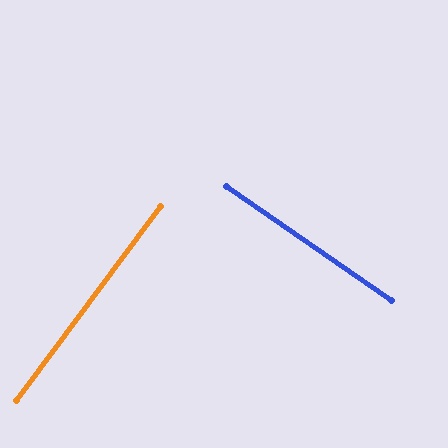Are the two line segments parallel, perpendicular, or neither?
Perpendicular — they meet at approximately 88°.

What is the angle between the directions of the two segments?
Approximately 88 degrees.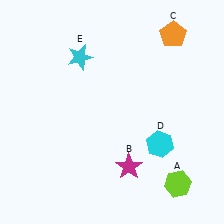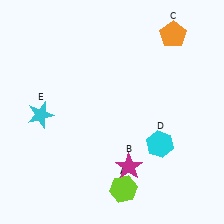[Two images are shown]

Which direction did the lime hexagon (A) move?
The lime hexagon (A) moved left.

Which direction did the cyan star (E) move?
The cyan star (E) moved down.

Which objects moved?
The objects that moved are: the lime hexagon (A), the cyan star (E).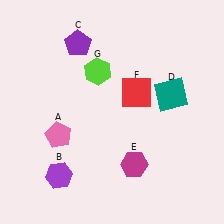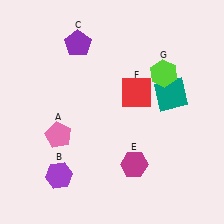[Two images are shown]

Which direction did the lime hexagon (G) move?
The lime hexagon (G) moved right.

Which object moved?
The lime hexagon (G) moved right.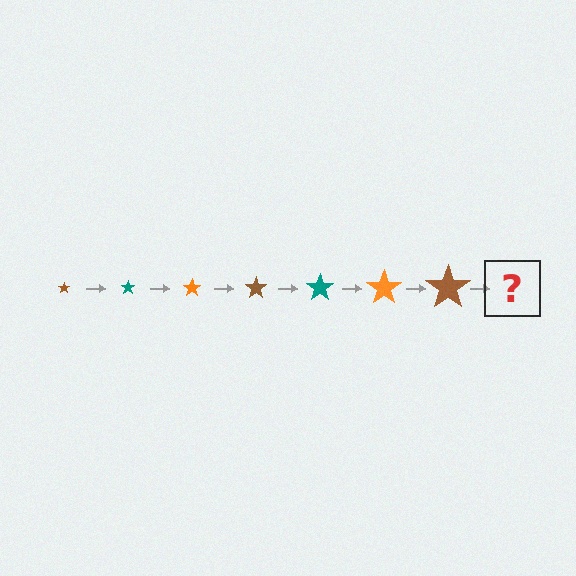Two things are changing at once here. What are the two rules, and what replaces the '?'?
The two rules are that the star grows larger each step and the color cycles through brown, teal, and orange. The '?' should be a teal star, larger than the previous one.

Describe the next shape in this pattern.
It should be a teal star, larger than the previous one.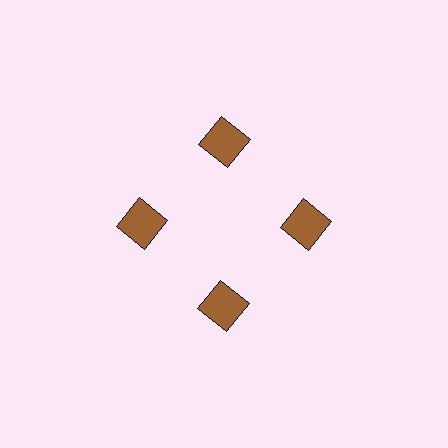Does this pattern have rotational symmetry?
Yes, this pattern has 4-fold rotational symmetry. It looks the same after rotating 90 degrees around the center.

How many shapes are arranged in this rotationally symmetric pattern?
There are 4 shapes, arranged in 4 groups of 1.